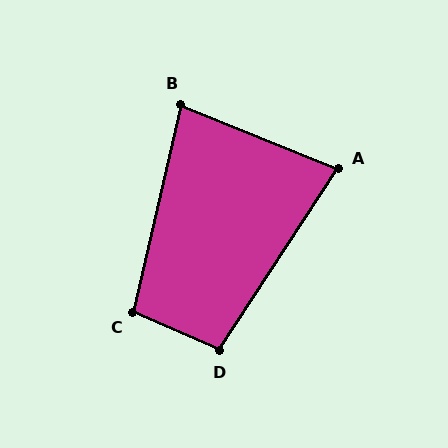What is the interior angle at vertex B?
Approximately 81 degrees (acute).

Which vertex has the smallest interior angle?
A, at approximately 79 degrees.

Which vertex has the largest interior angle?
C, at approximately 101 degrees.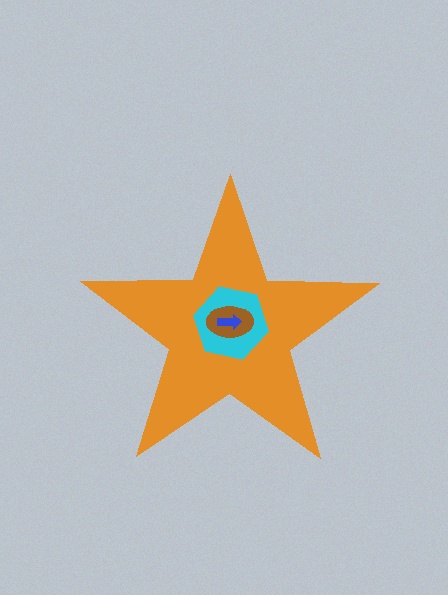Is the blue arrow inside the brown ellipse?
Yes.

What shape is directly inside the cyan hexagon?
The brown ellipse.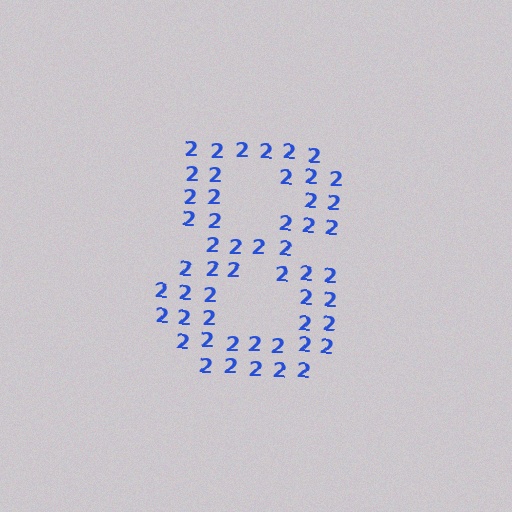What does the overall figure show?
The overall figure shows the digit 8.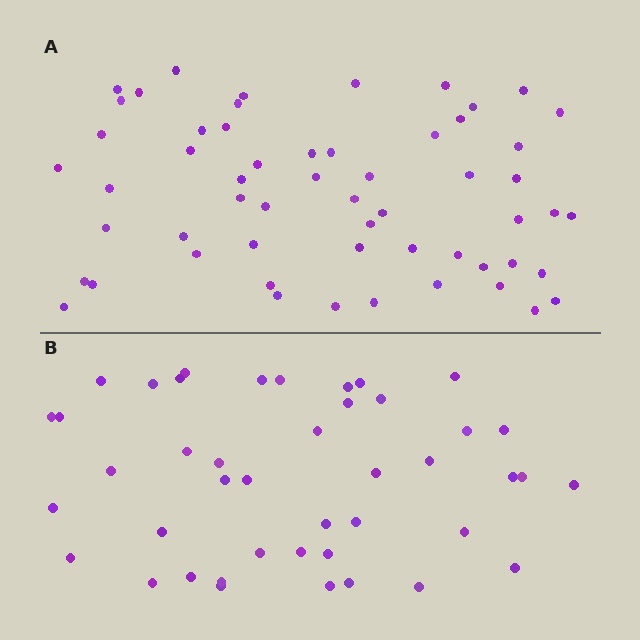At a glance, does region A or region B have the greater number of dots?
Region A (the top region) has more dots.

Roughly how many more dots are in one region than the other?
Region A has approximately 15 more dots than region B.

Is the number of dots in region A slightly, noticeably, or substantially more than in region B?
Region A has noticeably more, but not dramatically so. The ratio is roughly 1.3 to 1.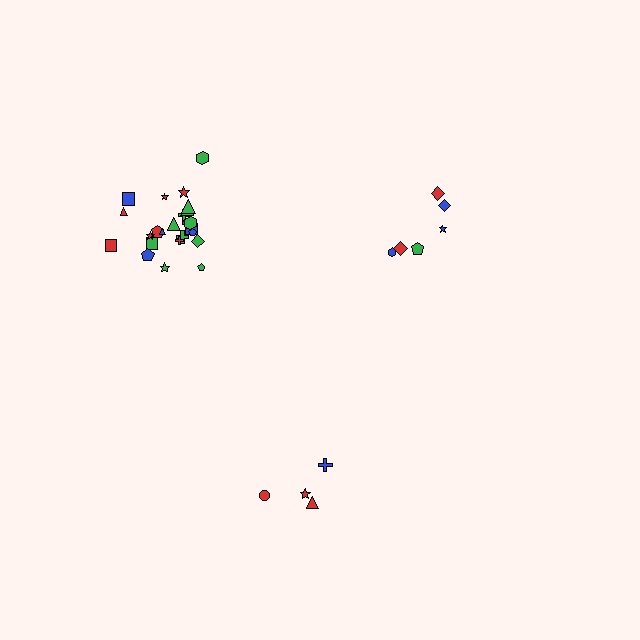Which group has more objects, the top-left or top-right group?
The top-left group.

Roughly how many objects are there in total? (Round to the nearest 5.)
Roughly 35 objects in total.